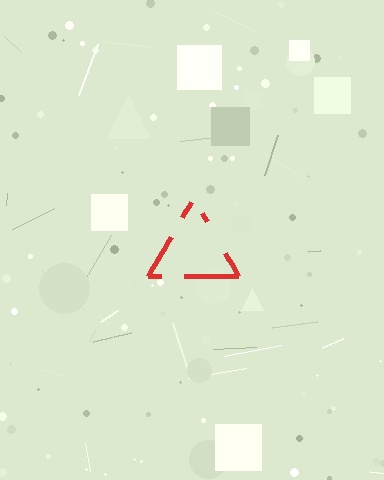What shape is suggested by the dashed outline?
The dashed outline suggests a triangle.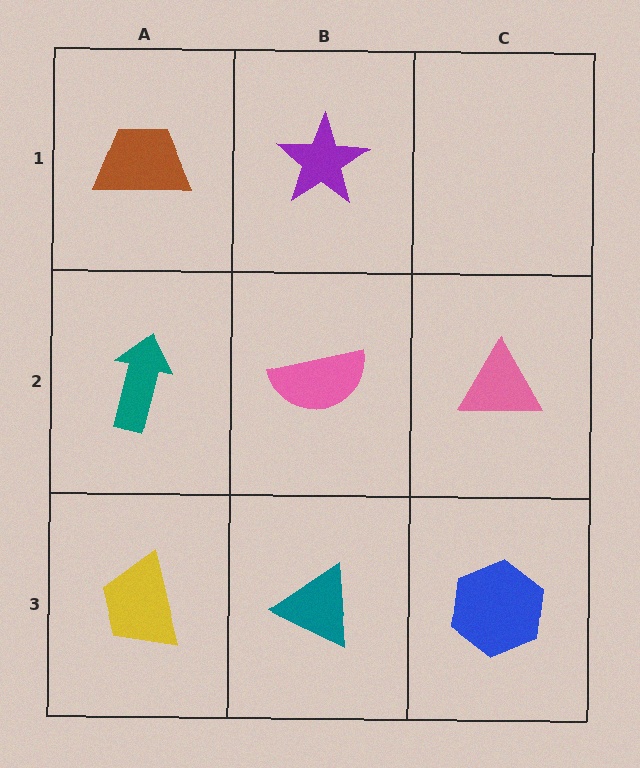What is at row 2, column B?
A pink semicircle.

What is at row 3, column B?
A teal triangle.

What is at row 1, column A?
A brown trapezoid.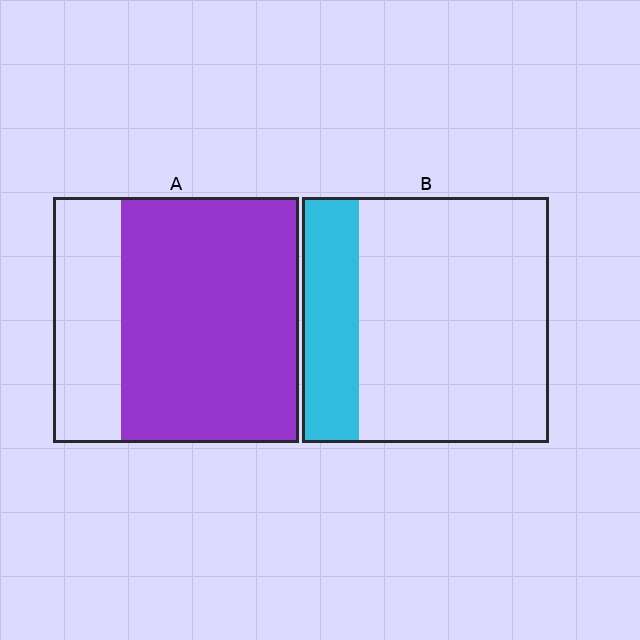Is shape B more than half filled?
No.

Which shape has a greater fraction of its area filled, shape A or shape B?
Shape A.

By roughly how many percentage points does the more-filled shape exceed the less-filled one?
By roughly 50 percentage points (A over B).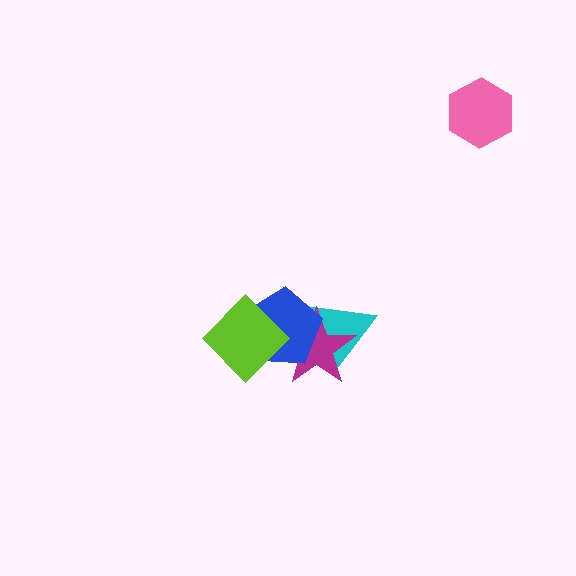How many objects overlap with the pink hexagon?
0 objects overlap with the pink hexagon.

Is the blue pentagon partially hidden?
Yes, it is partially covered by another shape.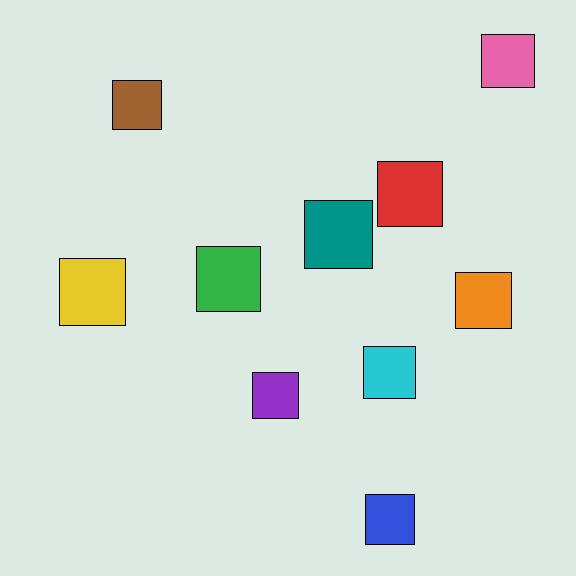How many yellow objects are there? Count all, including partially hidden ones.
There is 1 yellow object.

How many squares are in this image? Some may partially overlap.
There are 10 squares.